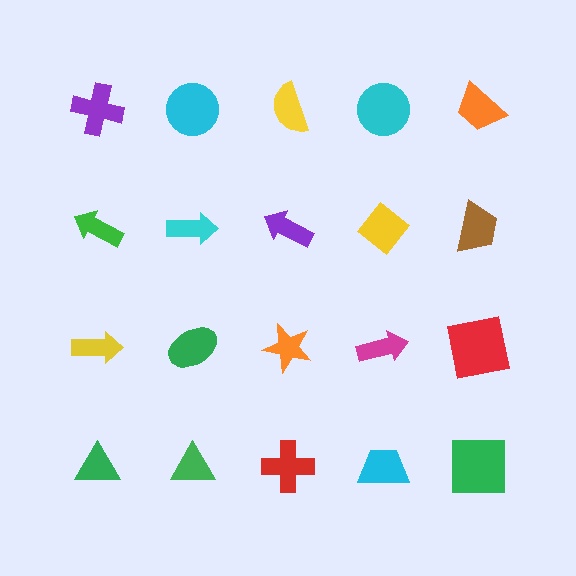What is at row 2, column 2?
A cyan arrow.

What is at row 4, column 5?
A green square.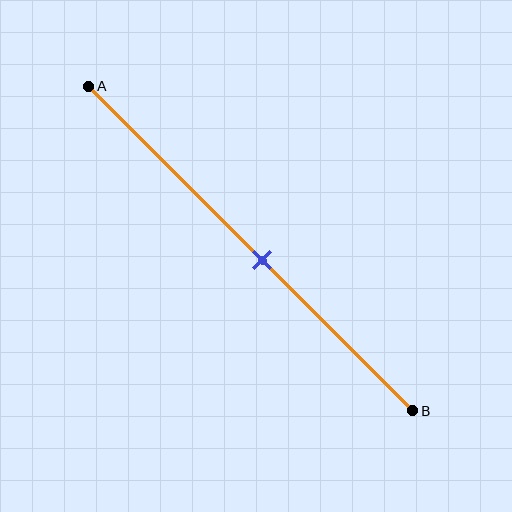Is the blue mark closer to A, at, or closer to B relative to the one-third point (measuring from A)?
The blue mark is closer to point B than the one-third point of segment AB.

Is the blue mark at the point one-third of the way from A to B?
No, the mark is at about 55% from A, not at the 33% one-third point.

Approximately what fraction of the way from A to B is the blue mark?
The blue mark is approximately 55% of the way from A to B.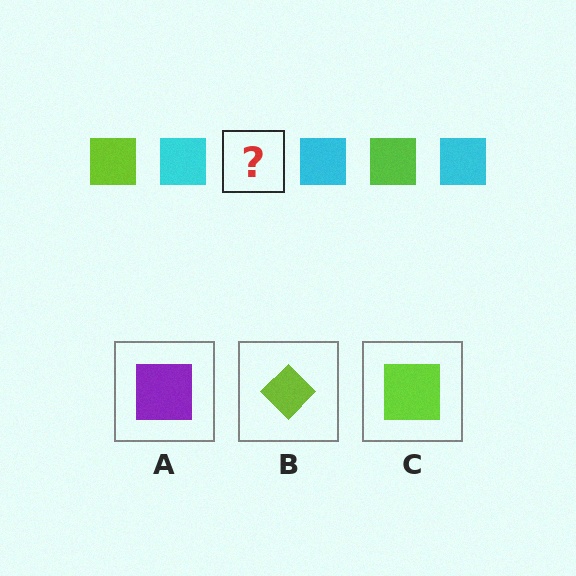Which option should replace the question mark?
Option C.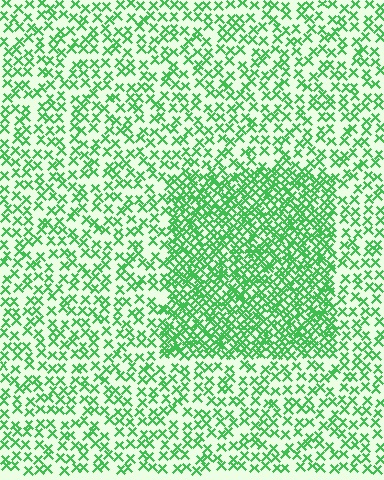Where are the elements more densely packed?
The elements are more densely packed inside the rectangle boundary.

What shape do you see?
I see a rectangle.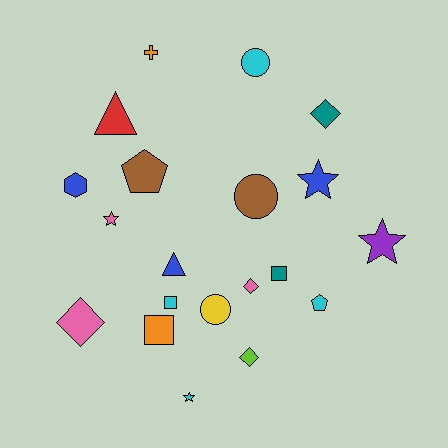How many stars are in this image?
There are 4 stars.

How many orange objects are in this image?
There are 2 orange objects.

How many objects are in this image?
There are 20 objects.